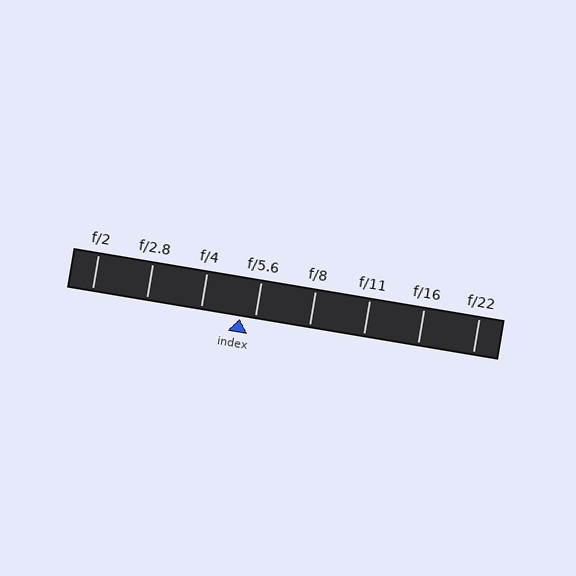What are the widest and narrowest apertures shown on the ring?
The widest aperture shown is f/2 and the narrowest is f/22.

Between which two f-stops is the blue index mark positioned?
The index mark is between f/4 and f/5.6.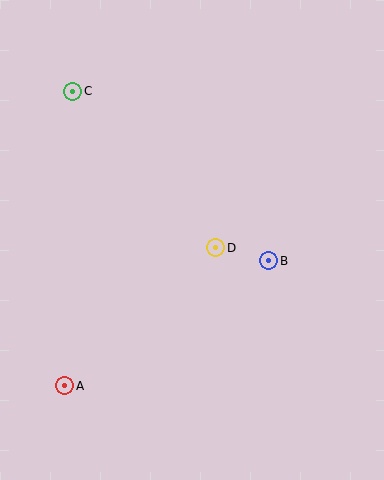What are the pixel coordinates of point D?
Point D is at (216, 248).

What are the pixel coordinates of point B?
Point B is at (269, 261).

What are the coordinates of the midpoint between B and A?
The midpoint between B and A is at (167, 323).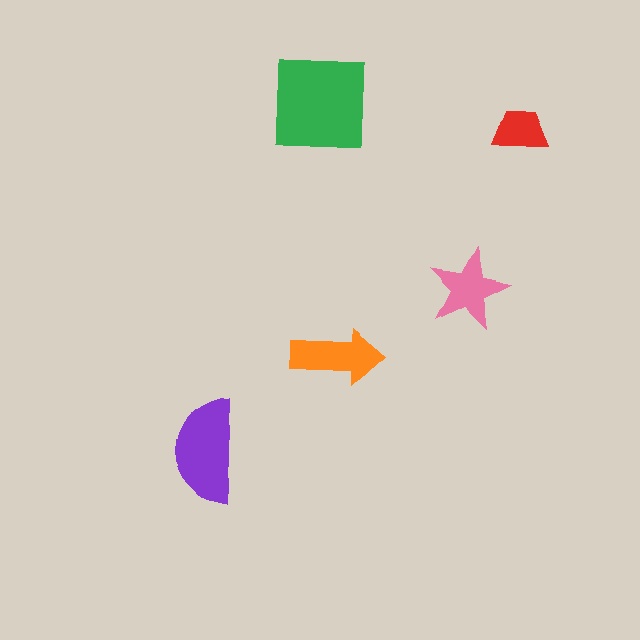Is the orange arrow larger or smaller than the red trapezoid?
Larger.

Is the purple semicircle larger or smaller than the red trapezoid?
Larger.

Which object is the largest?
The green square.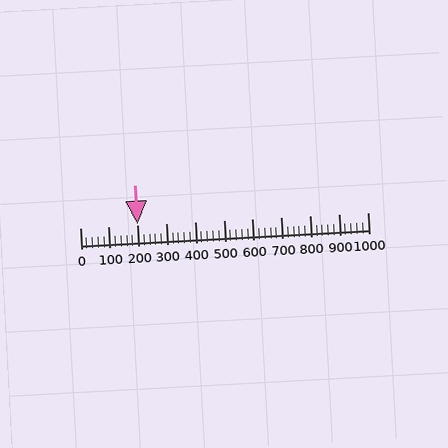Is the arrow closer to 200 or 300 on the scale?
The arrow is closer to 200.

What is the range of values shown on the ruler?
The ruler shows values from 0 to 1000.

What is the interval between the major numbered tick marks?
The major tick marks are spaced 100 units apart.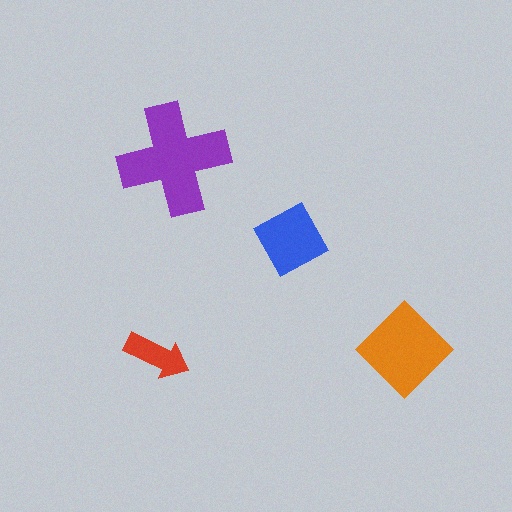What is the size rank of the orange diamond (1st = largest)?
2nd.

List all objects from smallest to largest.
The red arrow, the blue square, the orange diamond, the purple cross.